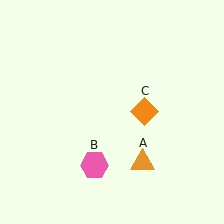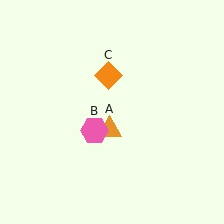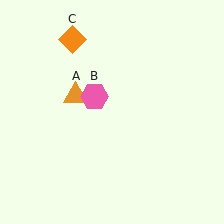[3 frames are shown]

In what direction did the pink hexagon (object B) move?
The pink hexagon (object B) moved up.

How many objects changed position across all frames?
3 objects changed position: orange triangle (object A), pink hexagon (object B), orange diamond (object C).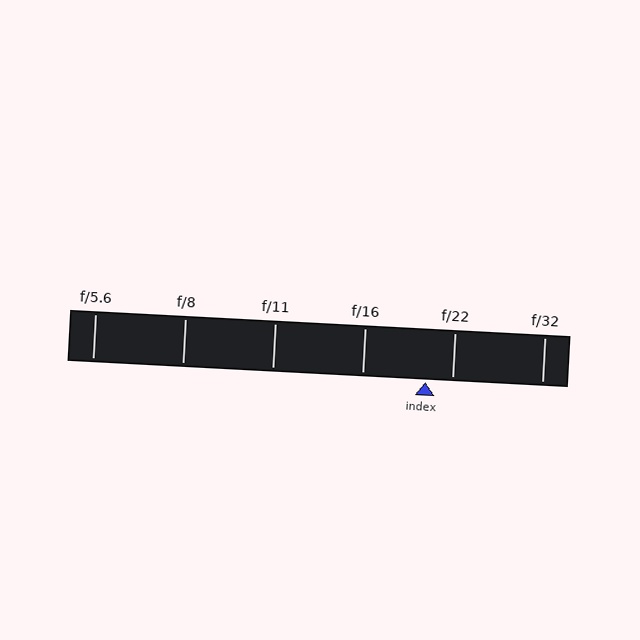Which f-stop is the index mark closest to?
The index mark is closest to f/22.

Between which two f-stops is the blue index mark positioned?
The index mark is between f/16 and f/22.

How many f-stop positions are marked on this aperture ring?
There are 6 f-stop positions marked.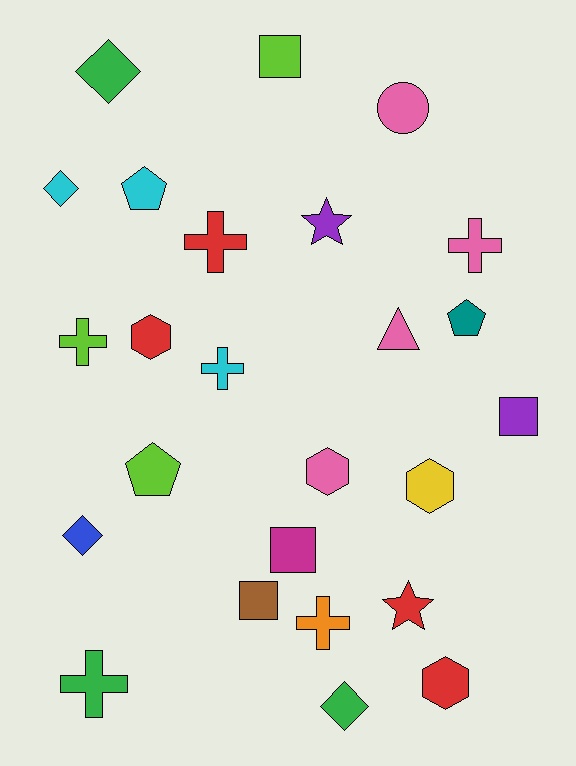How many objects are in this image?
There are 25 objects.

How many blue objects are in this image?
There is 1 blue object.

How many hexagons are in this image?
There are 4 hexagons.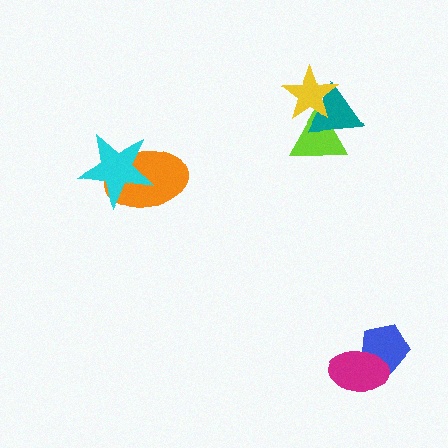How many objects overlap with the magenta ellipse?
1 object overlaps with the magenta ellipse.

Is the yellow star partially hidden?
No, no other shape covers it.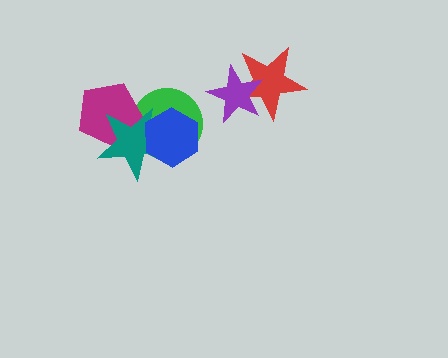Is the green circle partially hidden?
Yes, it is partially covered by another shape.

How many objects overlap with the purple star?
1 object overlaps with the purple star.